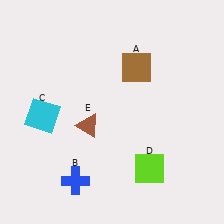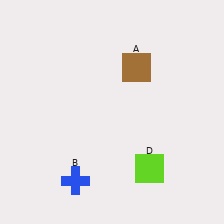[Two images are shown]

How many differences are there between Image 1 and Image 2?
There are 2 differences between the two images.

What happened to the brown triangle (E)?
The brown triangle (E) was removed in Image 2. It was in the bottom-left area of Image 1.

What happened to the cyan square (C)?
The cyan square (C) was removed in Image 2. It was in the bottom-left area of Image 1.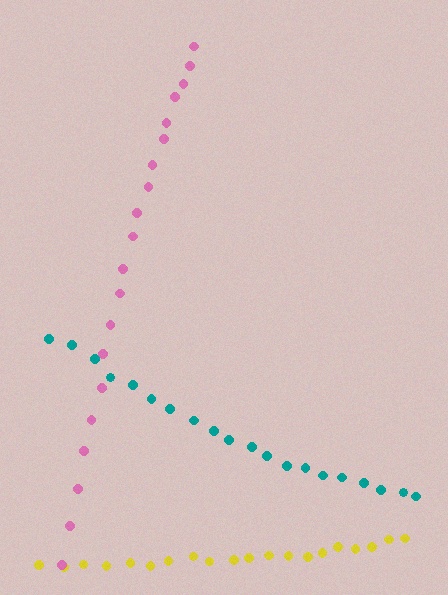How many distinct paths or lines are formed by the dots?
There are 3 distinct paths.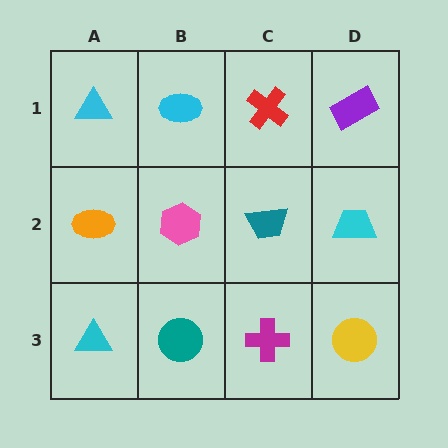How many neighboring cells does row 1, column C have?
3.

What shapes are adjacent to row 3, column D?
A cyan trapezoid (row 2, column D), a magenta cross (row 3, column C).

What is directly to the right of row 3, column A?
A teal circle.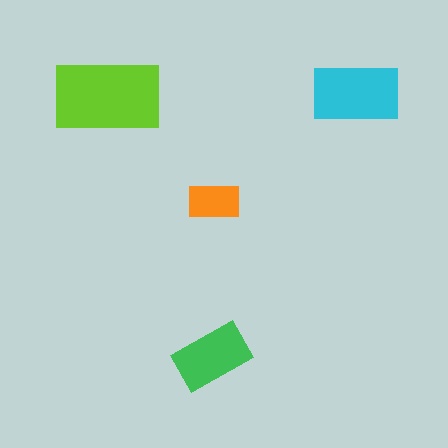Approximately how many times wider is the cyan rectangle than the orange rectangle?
About 1.5 times wider.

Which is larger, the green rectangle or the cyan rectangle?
The cyan one.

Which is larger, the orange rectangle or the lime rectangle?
The lime one.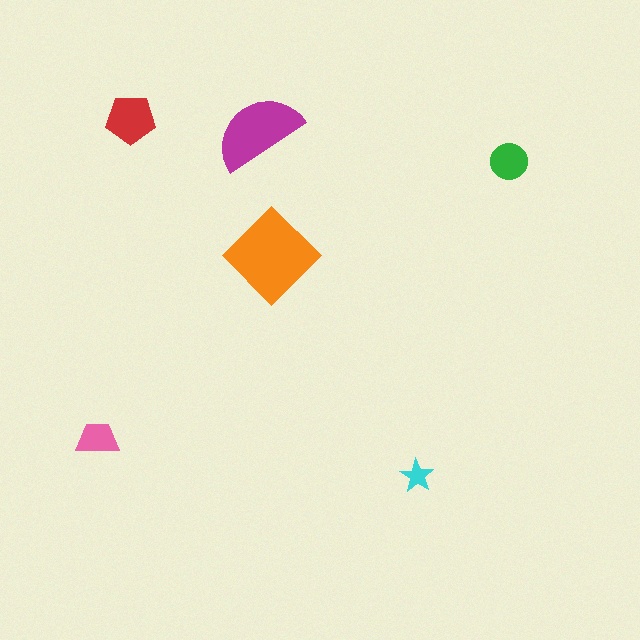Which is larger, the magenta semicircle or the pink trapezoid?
The magenta semicircle.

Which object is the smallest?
The cyan star.